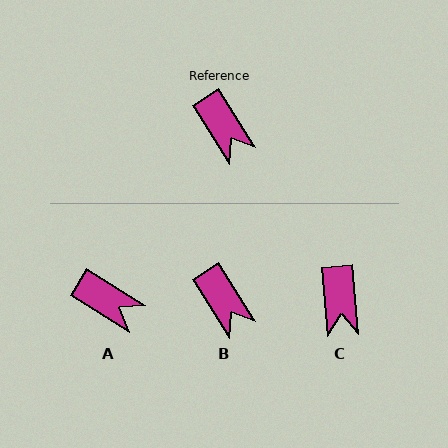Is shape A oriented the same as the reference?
No, it is off by about 26 degrees.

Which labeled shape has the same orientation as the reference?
B.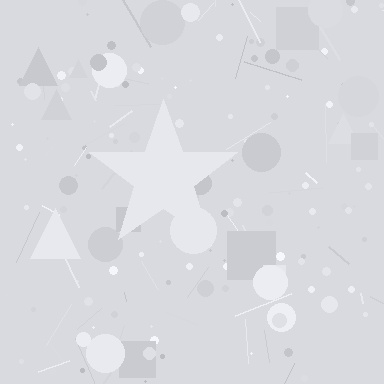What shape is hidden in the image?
A star is hidden in the image.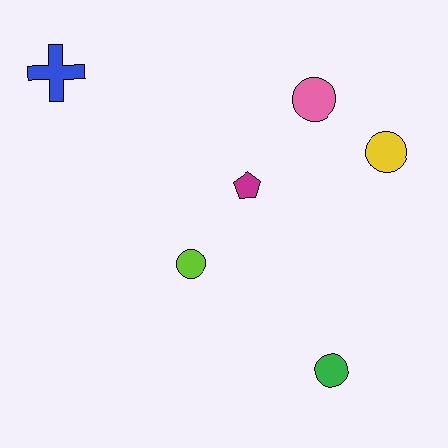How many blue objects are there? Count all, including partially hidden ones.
There is 1 blue object.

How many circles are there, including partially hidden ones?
There are 4 circles.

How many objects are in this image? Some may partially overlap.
There are 6 objects.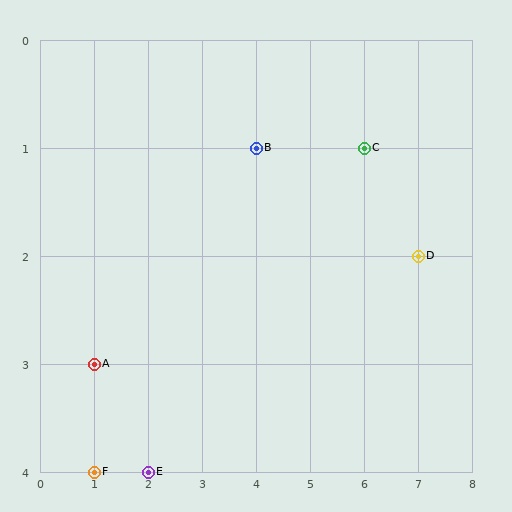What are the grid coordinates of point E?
Point E is at grid coordinates (2, 4).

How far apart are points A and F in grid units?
Points A and F are 1 row apart.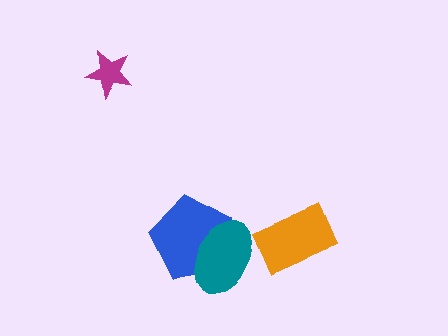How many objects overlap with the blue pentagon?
1 object overlaps with the blue pentagon.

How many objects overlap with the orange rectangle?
0 objects overlap with the orange rectangle.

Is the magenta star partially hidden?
No, no other shape covers it.